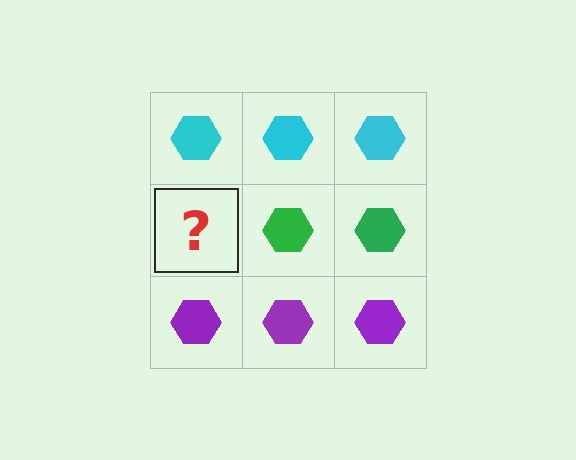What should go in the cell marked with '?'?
The missing cell should contain a green hexagon.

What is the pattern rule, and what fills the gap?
The rule is that each row has a consistent color. The gap should be filled with a green hexagon.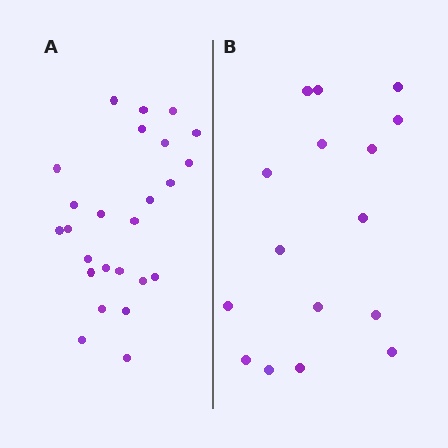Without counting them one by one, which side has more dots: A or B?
Region A (the left region) has more dots.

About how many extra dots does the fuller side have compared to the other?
Region A has roughly 8 or so more dots than region B.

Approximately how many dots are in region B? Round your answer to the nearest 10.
About 20 dots. (The exact count is 16, which rounds to 20.)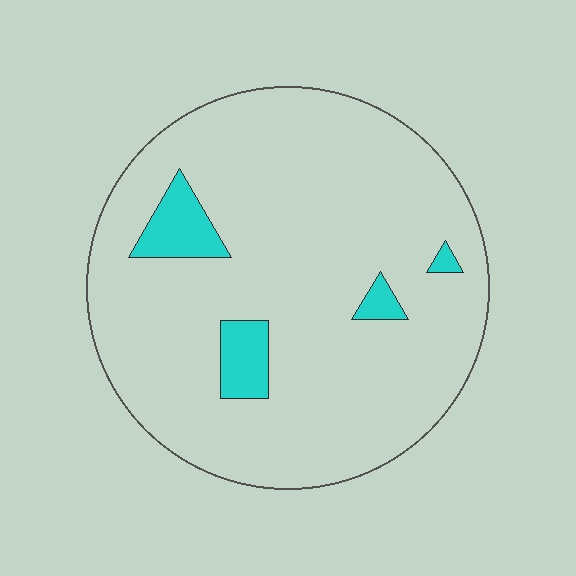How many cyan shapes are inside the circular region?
4.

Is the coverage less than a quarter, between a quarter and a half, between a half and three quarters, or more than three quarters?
Less than a quarter.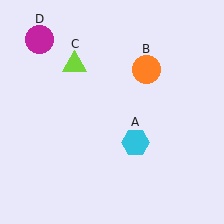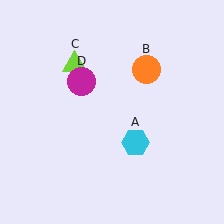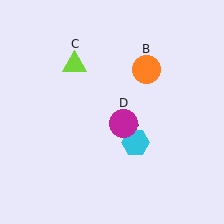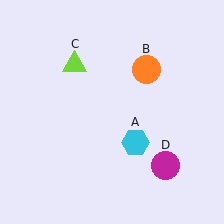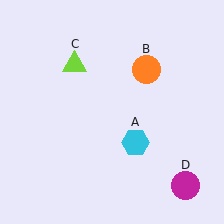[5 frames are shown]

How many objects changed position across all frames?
1 object changed position: magenta circle (object D).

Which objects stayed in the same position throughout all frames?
Cyan hexagon (object A) and orange circle (object B) and lime triangle (object C) remained stationary.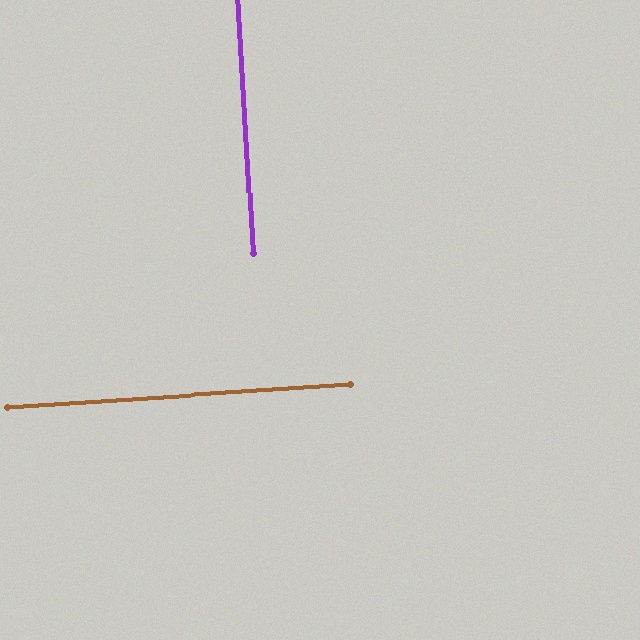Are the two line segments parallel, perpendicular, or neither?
Perpendicular — they meet at approximately 90°.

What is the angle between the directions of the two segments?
Approximately 90 degrees.